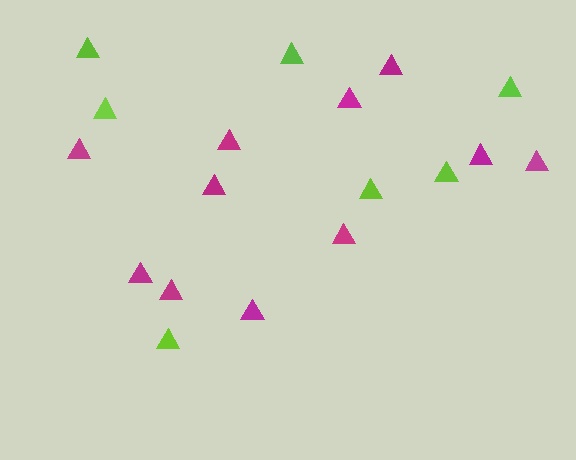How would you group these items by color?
There are 2 groups: one group of magenta triangles (11) and one group of lime triangles (7).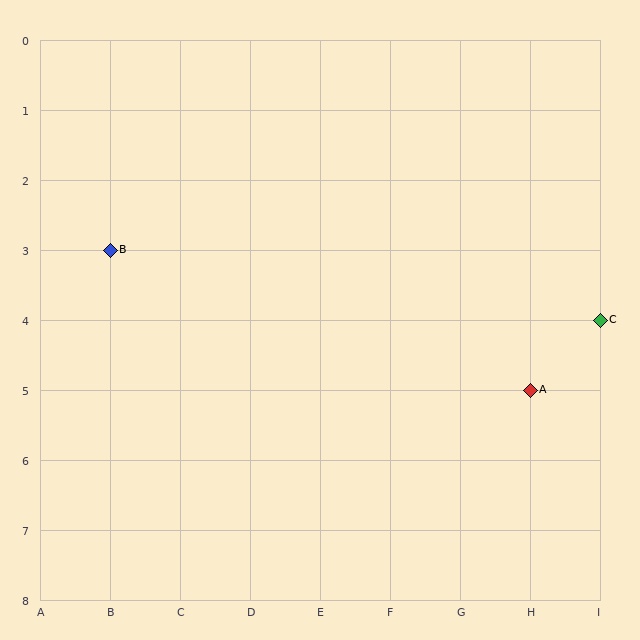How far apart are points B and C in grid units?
Points B and C are 7 columns and 1 row apart (about 7.1 grid units diagonally).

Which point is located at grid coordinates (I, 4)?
Point C is at (I, 4).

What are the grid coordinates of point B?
Point B is at grid coordinates (B, 3).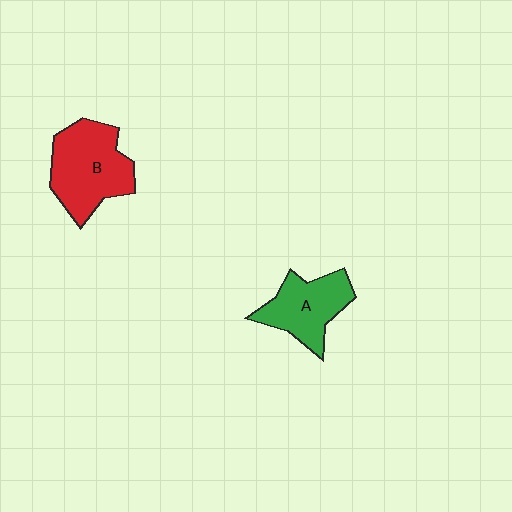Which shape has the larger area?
Shape B (red).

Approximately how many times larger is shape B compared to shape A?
Approximately 1.3 times.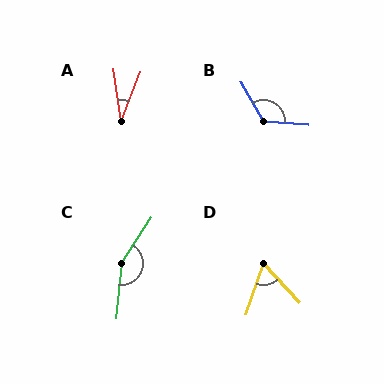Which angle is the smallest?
A, at approximately 30 degrees.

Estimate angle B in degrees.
Approximately 123 degrees.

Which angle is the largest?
C, at approximately 152 degrees.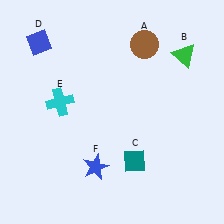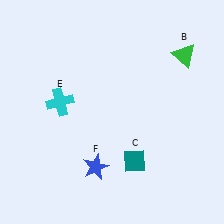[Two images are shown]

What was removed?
The brown circle (A), the blue diamond (D) were removed in Image 2.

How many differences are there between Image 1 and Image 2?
There are 2 differences between the two images.